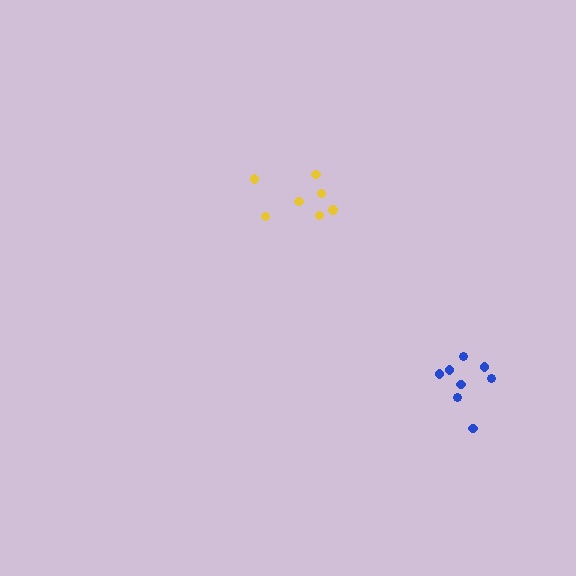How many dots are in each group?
Group 1: 7 dots, Group 2: 8 dots (15 total).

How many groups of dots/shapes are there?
There are 2 groups.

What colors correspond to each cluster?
The clusters are colored: yellow, blue.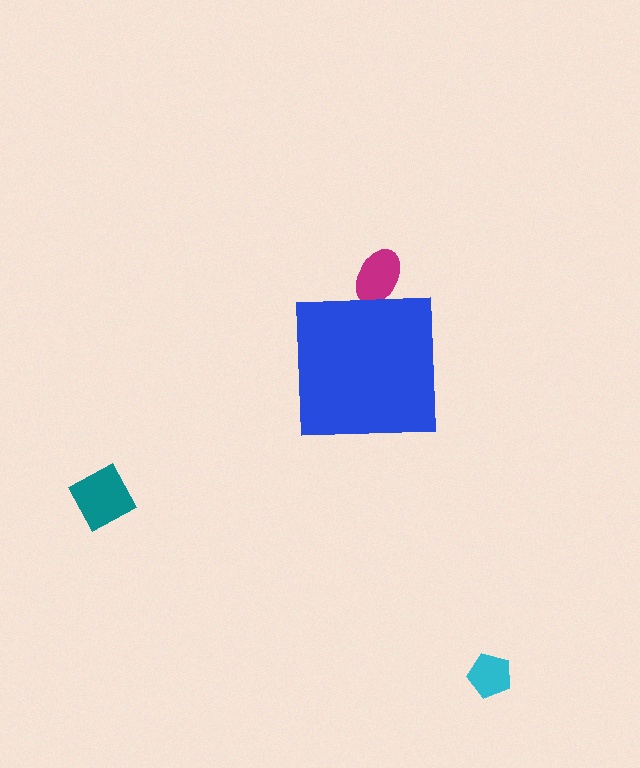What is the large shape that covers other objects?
A blue square.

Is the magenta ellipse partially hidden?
Yes, the magenta ellipse is partially hidden behind the blue square.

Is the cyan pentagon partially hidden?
No, the cyan pentagon is fully visible.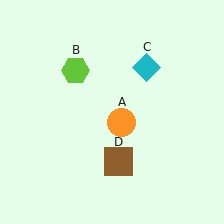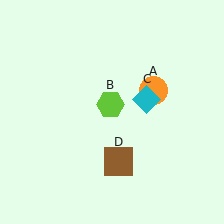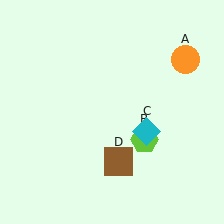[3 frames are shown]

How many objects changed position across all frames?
3 objects changed position: orange circle (object A), lime hexagon (object B), cyan diamond (object C).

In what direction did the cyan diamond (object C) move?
The cyan diamond (object C) moved down.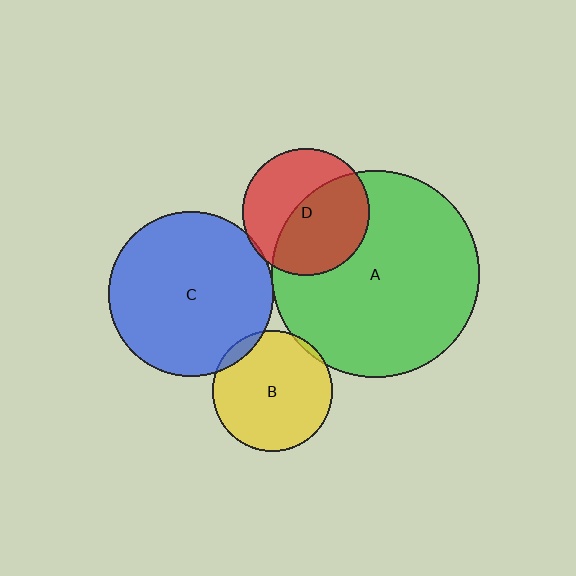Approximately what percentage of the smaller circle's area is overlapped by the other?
Approximately 5%.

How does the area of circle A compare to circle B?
Approximately 3.0 times.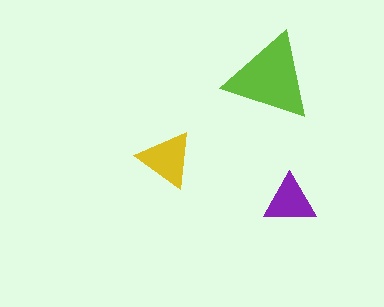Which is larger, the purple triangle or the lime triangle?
The lime one.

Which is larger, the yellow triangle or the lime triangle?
The lime one.